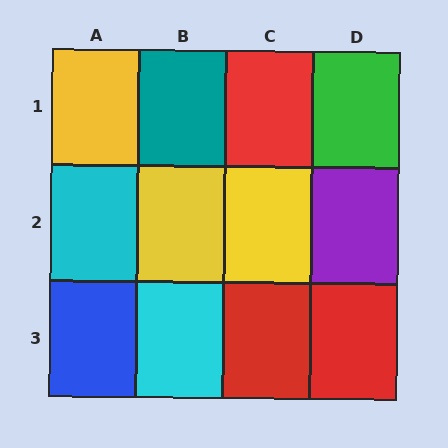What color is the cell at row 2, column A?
Cyan.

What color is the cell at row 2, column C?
Yellow.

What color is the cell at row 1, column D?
Green.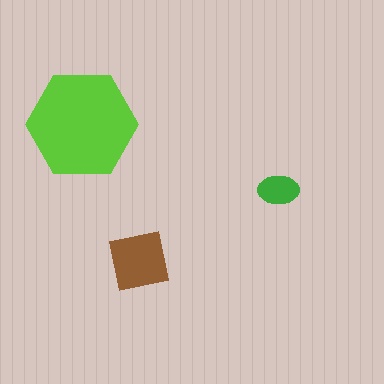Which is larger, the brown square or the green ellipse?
The brown square.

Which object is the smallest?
The green ellipse.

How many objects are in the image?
There are 3 objects in the image.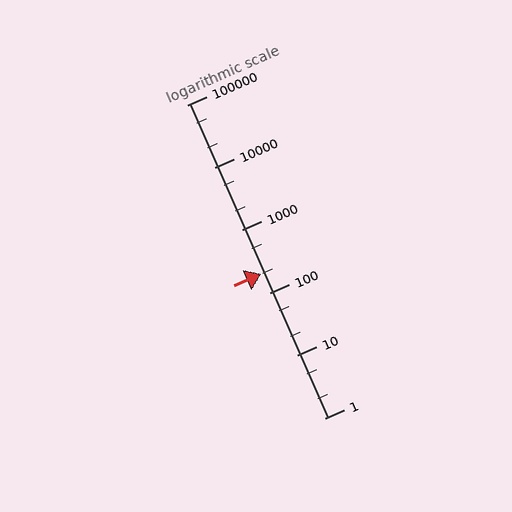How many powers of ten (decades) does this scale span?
The scale spans 5 decades, from 1 to 100000.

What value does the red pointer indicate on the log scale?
The pointer indicates approximately 200.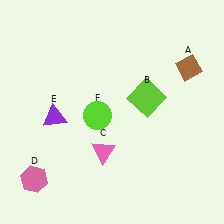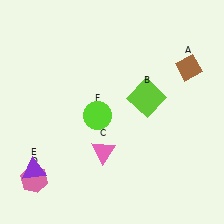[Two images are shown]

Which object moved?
The purple triangle (E) moved down.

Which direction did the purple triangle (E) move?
The purple triangle (E) moved down.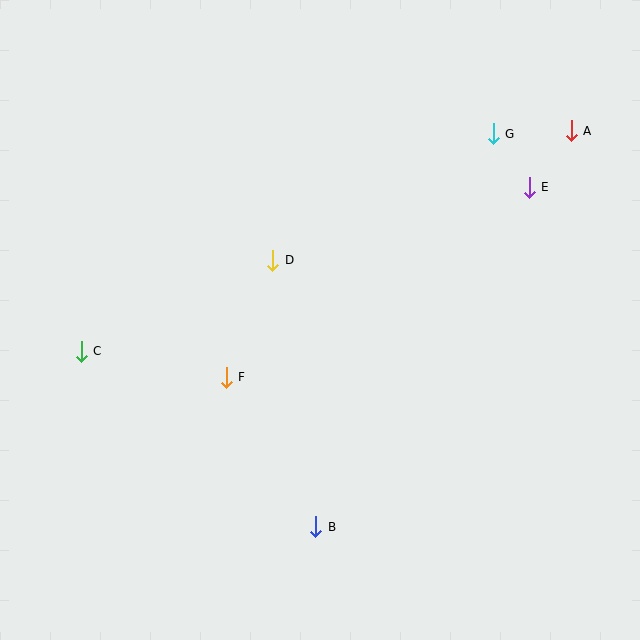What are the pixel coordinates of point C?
Point C is at (81, 351).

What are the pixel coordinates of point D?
Point D is at (273, 260).